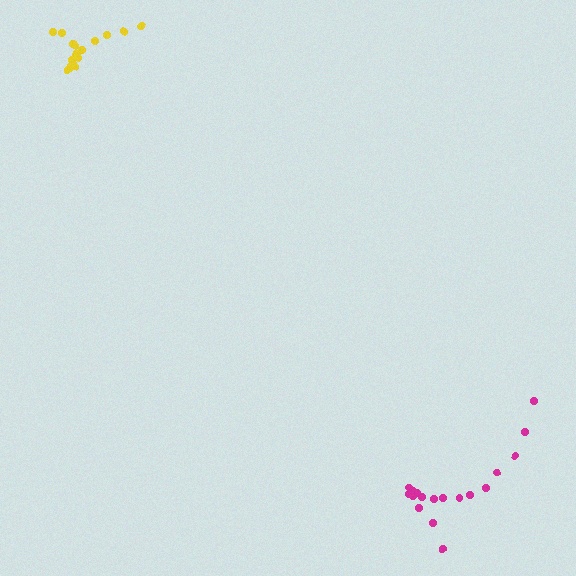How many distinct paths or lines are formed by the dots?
There are 2 distinct paths.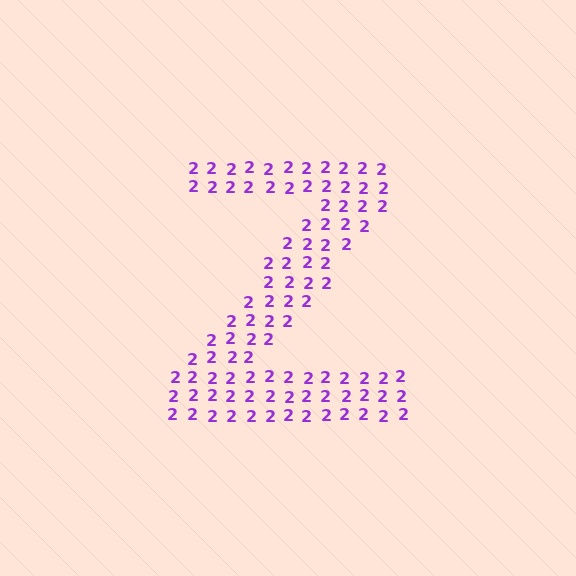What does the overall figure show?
The overall figure shows the letter Z.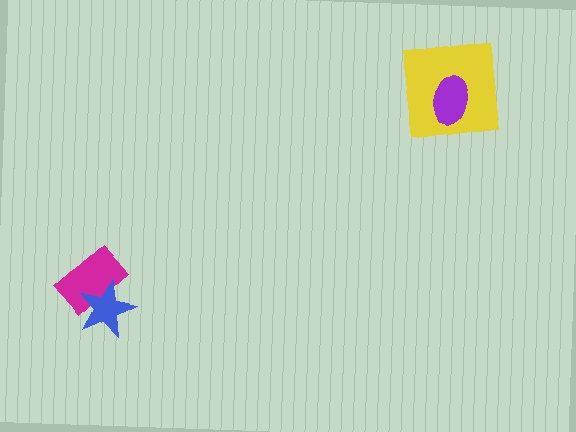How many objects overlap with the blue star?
1 object overlaps with the blue star.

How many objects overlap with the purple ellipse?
1 object overlaps with the purple ellipse.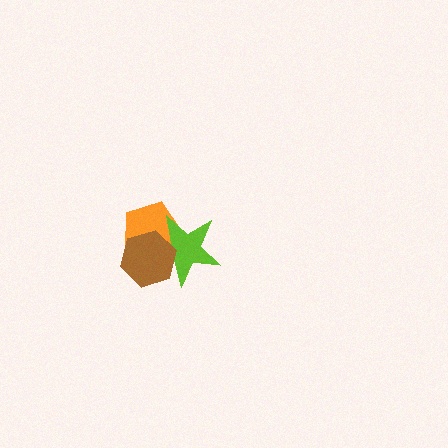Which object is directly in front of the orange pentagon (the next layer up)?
The lime star is directly in front of the orange pentagon.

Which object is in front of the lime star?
The brown hexagon is in front of the lime star.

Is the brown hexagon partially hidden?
No, no other shape covers it.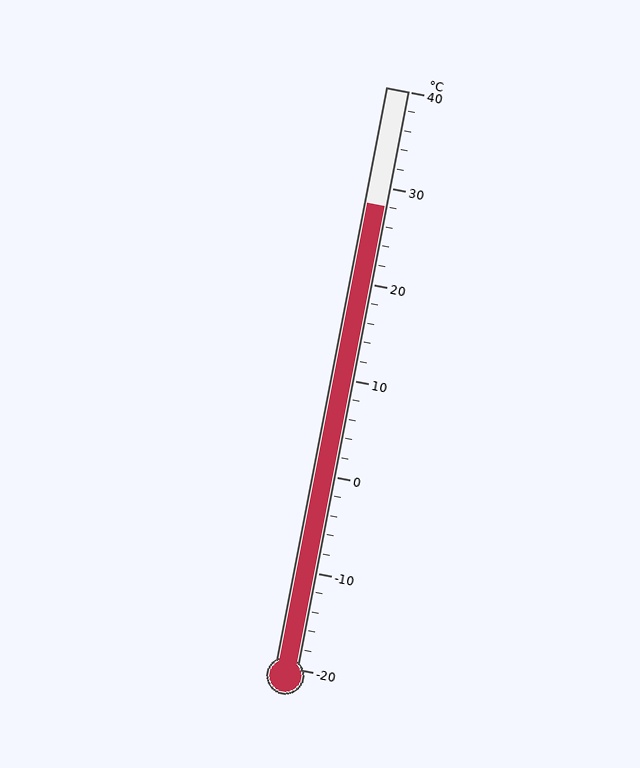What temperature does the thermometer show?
The thermometer shows approximately 28°C.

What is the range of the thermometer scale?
The thermometer scale ranges from -20°C to 40°C.